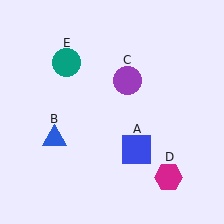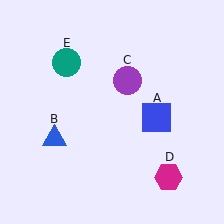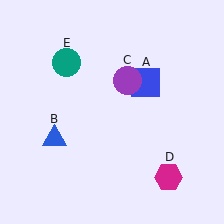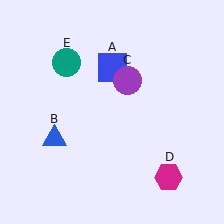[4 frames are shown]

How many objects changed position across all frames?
1 object changed position: blue square (object A).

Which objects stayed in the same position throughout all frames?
Blue triangle (object B) and purple circle (object C) and magenta hexagon (object D) and teal circle (object E) remained stationary.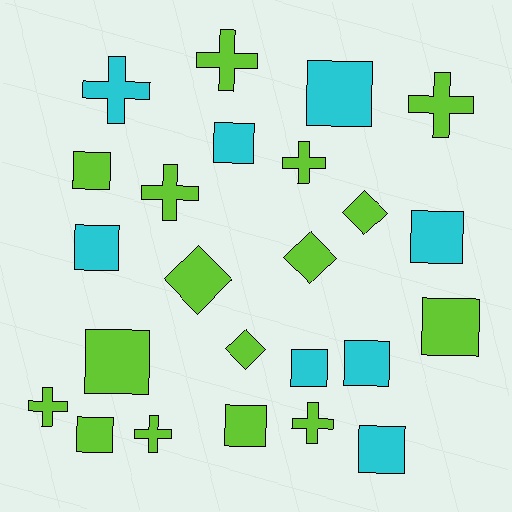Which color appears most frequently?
Lime, with 16 objects.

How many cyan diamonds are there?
There are no cyan diamonds.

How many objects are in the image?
There are 24 objects.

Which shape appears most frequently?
Square, with 12 objects.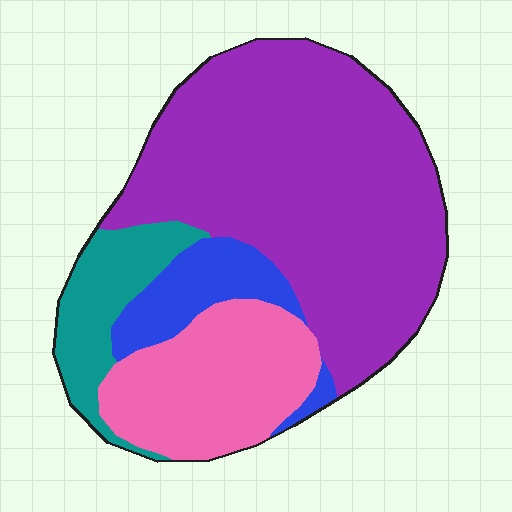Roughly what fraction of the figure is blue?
Blue takes up less than a quarter of the figure.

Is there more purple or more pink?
Purple.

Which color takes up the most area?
Purple, at roughly 55%.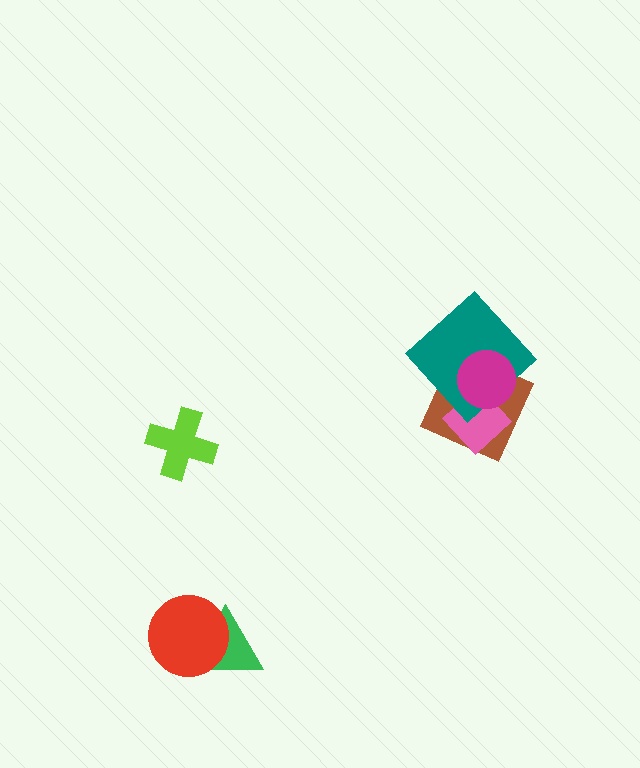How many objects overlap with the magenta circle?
3 objects overlap with the magenta circle.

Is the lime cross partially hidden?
No, no other shape covers it.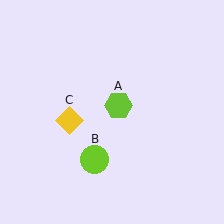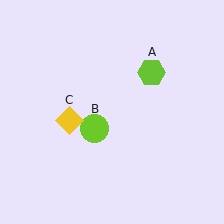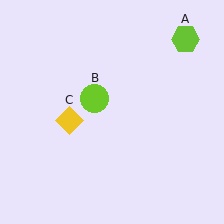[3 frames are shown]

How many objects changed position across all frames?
2 objects changed position: lime hexagon (object A), lime circle (object B).